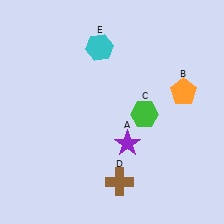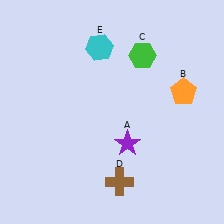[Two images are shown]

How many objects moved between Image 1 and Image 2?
1 object moved between the two images.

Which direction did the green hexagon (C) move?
The green hexagon (C) moved up.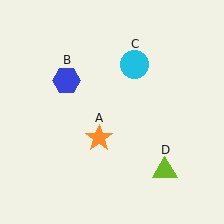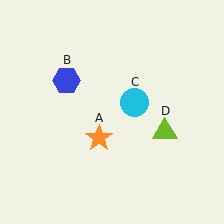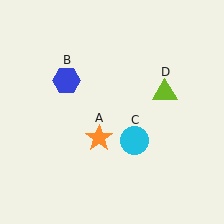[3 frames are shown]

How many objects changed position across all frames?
2 objects changed position: cyan circle (object C), lime triangle (object D).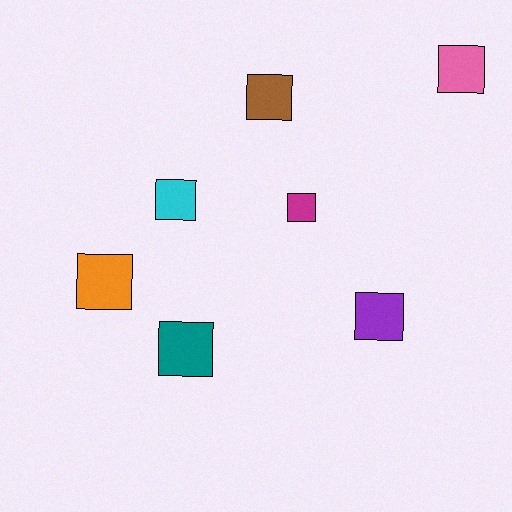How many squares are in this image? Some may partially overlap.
There are 7 squares.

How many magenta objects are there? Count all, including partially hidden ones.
There is 1 magenta object.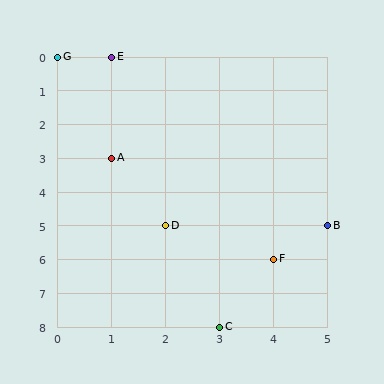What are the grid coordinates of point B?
Point B is at grid coordinates (5, 5).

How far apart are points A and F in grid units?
Points A and F are 3 columns and 3 rows apart (about 4.2 grid units diagonally).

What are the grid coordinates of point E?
Point E is at grid coordinates (1, 0).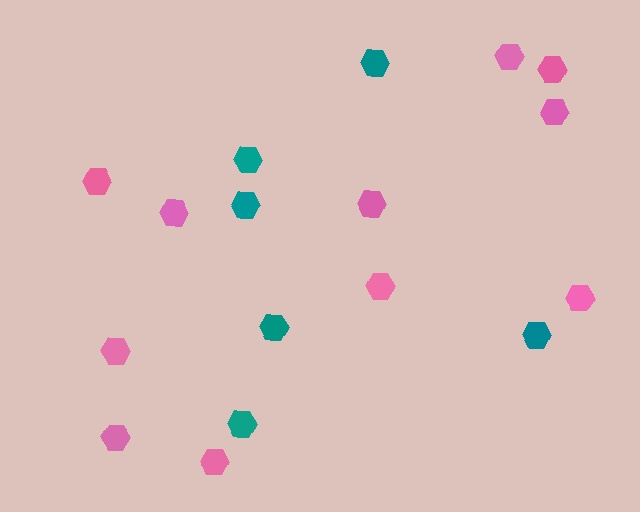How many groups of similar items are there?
There are 2 groups: one group of pink hexagons (11) and one group of teal hexagons (6).